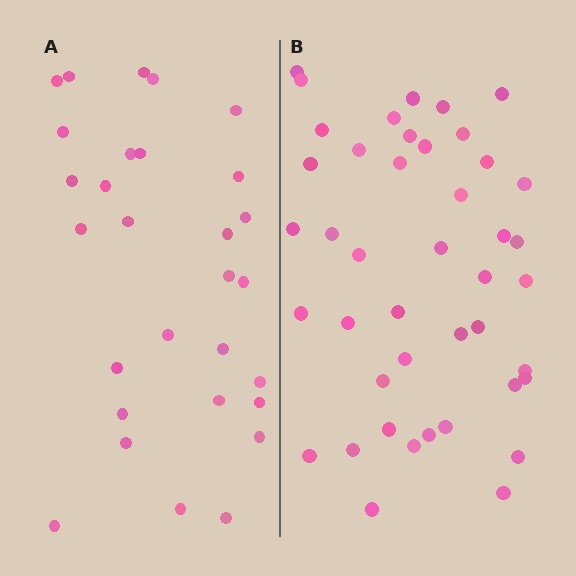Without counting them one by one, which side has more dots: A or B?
Region B (the right region) has more dots.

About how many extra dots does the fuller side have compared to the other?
Region B has approximately 15 more dots than region A.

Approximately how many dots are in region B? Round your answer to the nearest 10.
About 40 dots. (The exact count is 43, which rounds to 40.)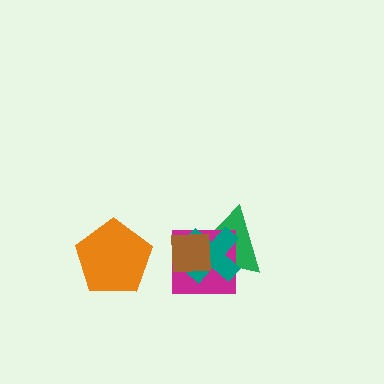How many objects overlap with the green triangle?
3 objects overlap with the green triangle.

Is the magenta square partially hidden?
Yes, it is partially covered by another shape.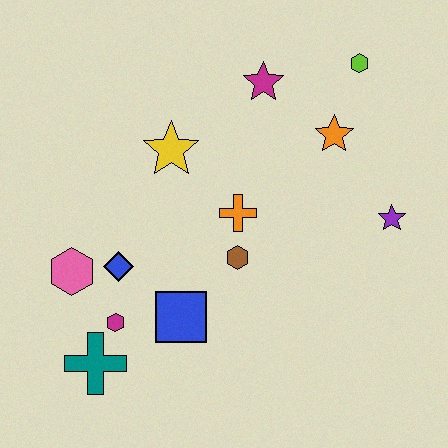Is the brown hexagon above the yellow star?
No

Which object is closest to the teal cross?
The magenta hexagon is closest to the teal cross.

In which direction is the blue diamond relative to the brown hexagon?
The blue diamond is to the left of the brown hexagon.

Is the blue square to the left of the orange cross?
Yes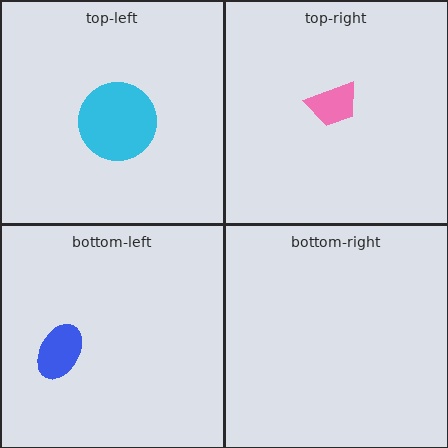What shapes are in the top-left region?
The cyan circle.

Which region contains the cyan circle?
The top-left region.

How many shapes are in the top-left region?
1.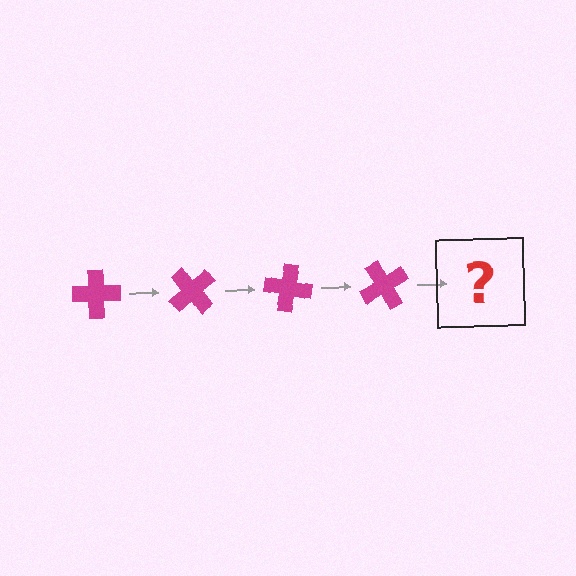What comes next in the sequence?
The next element should be a magenta cross rotated 200 degrees.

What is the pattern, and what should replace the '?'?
The pattern is that the cross rotates 50 degrees each step. The '?' should be a magenta cross rotated 200 degrees.